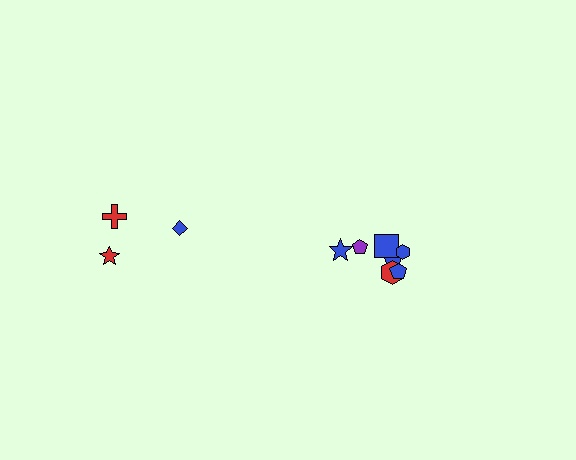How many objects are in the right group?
There are 7 objects.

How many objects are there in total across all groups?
There are 10 objects.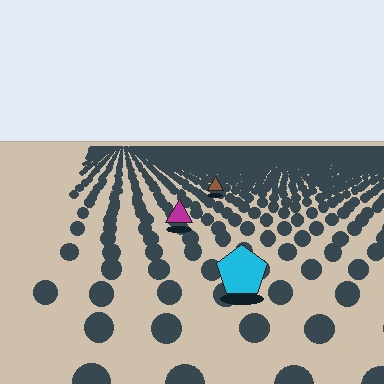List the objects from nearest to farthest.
From nearest to farthest: the cyan pentagon, the magenta triangle, the brown triangle.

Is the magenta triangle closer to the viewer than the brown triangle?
Yes. The magenta triangle is closer — you can tell from the texture gradient: the ground texture is coarser near it.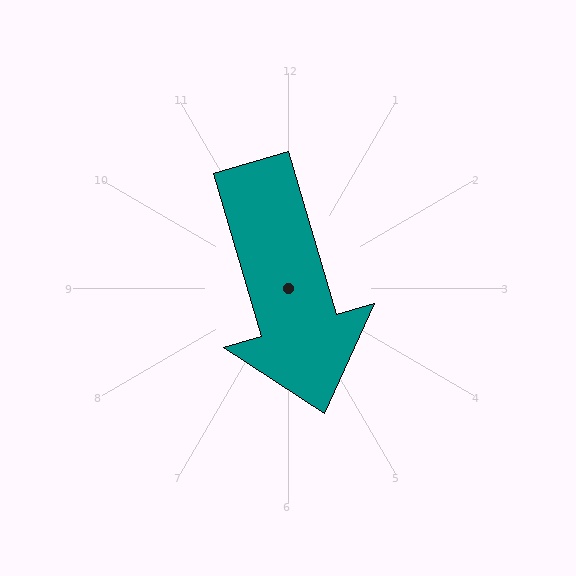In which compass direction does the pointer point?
South.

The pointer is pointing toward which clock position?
Roughly 5 o'clock.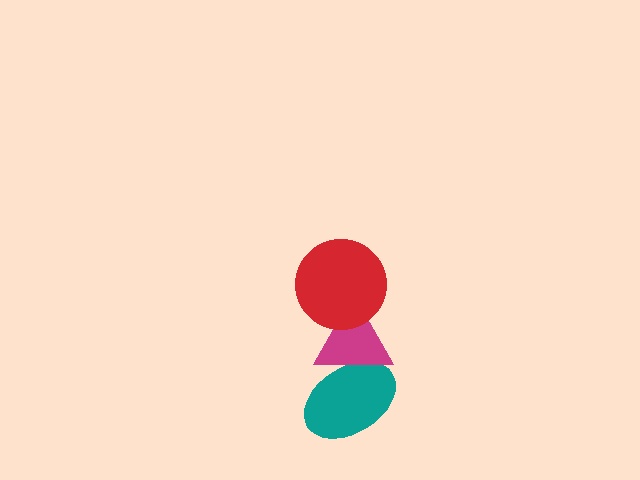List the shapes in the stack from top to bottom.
From top to bottom: the red circle, the magenta triangle, the teal ellipse.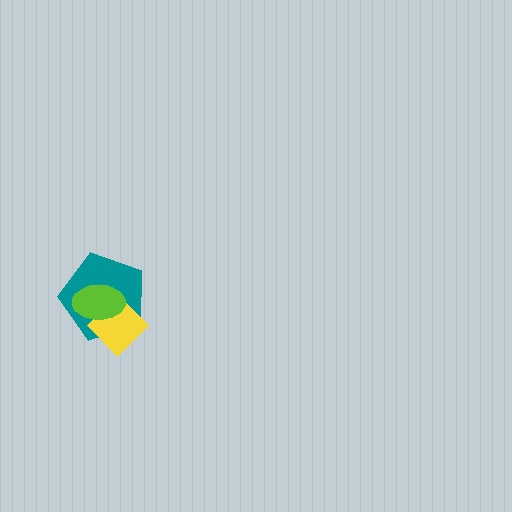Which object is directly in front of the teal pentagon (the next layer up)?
The yellow diamond is directly in front of the teal pentagon.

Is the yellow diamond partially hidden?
Yes, it is partially covered by another shape.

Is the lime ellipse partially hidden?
No, no other shape covers it.